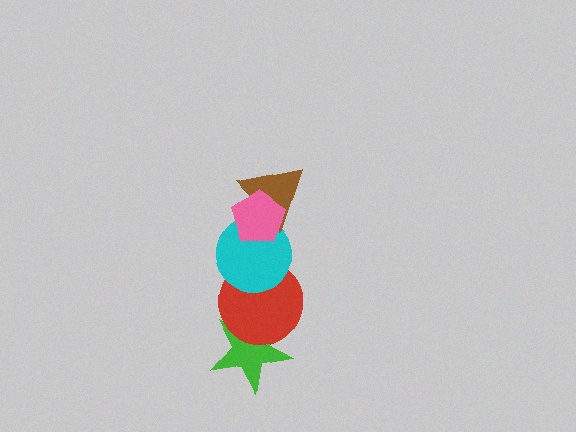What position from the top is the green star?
The green star is 5th from the top.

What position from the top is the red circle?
The red circle is 4th from the top.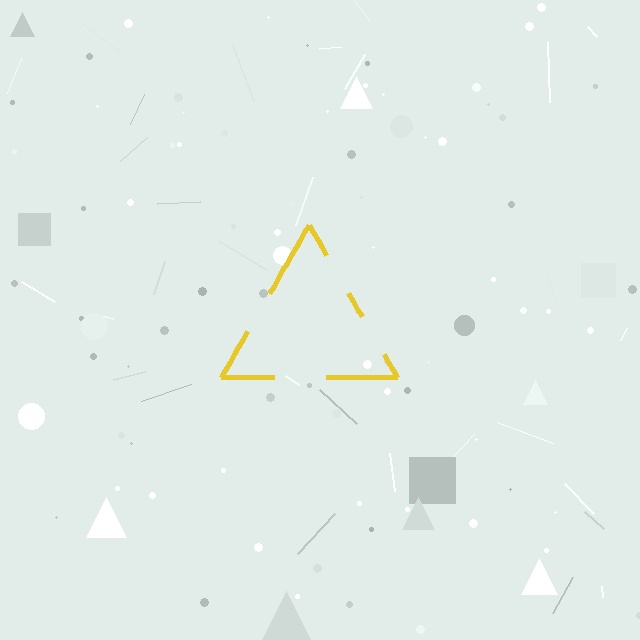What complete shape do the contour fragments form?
The contour fragments form a triangle.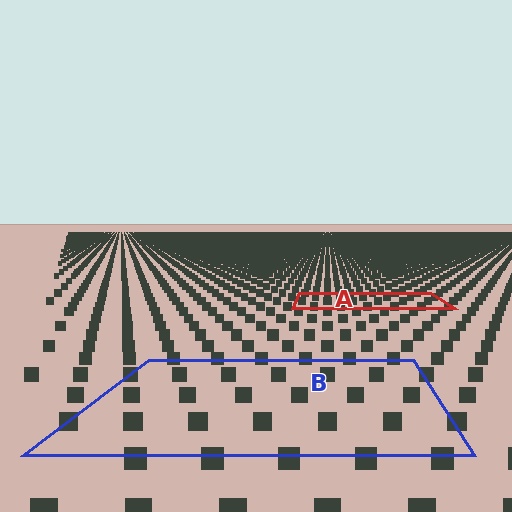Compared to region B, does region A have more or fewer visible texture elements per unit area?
Region A has more texture elements per unit area — they are packed more densely because it is farther away.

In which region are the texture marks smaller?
The texture marks are smaller in region A, because it is farther away.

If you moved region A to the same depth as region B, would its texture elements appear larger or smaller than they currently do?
They would appear larger. At a closer depth, the same texture elements are projected at a bigger on-screen size.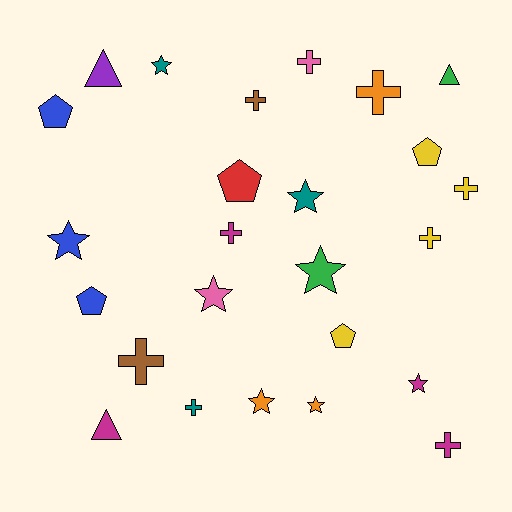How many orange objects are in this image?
There are 3 orange objects.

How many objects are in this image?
There are 25 objects.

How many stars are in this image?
There are 8 stars.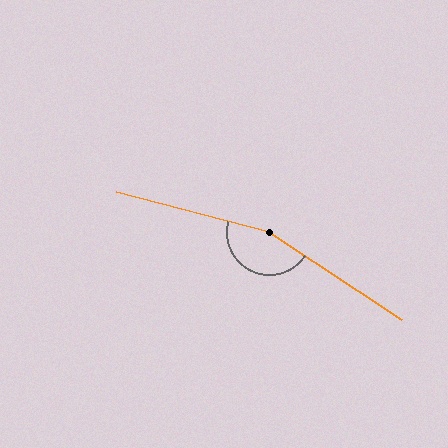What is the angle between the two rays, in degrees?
Approximately 161 degrees.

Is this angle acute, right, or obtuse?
It is obtuse.